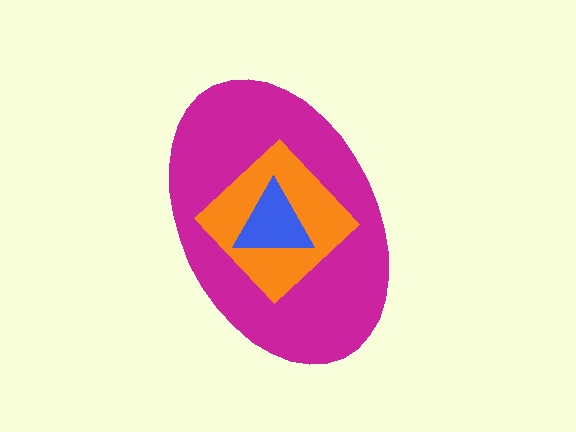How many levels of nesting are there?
3.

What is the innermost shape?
The blue triangle.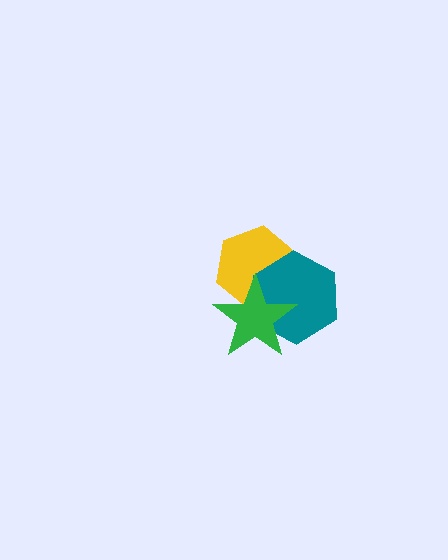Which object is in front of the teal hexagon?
The green star is in front of the teal hexagon.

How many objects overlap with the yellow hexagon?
2 objects overlap with the yellow hexagon.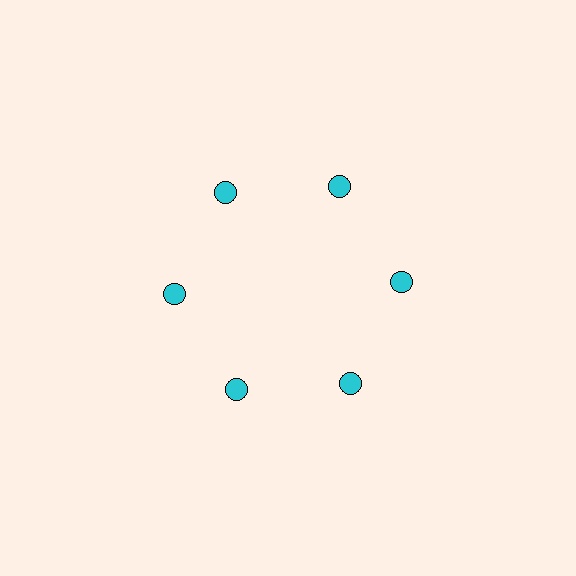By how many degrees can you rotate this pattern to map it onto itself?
The pattern maps onto itself every 60 degrees of rotation.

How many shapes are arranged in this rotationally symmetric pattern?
There are 6 shapes, arranged in 6 groups of 1.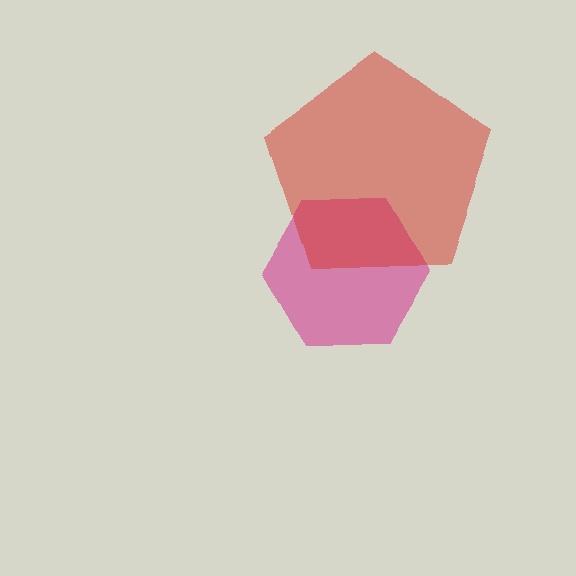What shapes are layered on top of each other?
The layered shapes are: a magenta hexagon, a red pentagon.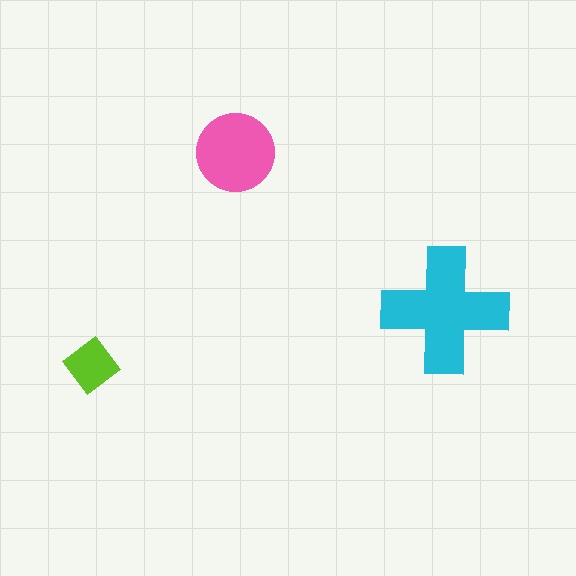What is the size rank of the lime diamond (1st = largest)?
3rd.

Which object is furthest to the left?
The lime diamond is leftmost.